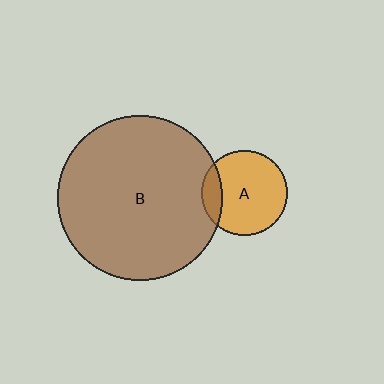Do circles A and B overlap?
Yes.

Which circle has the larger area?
Circle B (brown).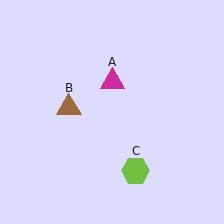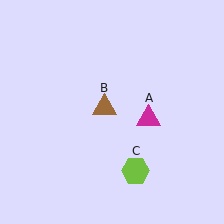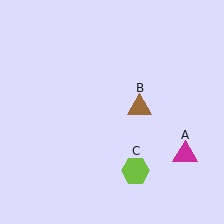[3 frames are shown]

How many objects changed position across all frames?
2 objects changed position: magenta triangle (object A), brown triangle (object B).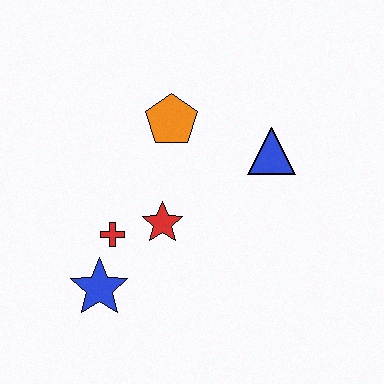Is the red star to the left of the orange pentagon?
Yes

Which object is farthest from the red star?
The blue triangle is farthest from the red star.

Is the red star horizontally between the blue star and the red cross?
No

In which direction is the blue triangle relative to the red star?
The blue triangle is to the right of the red star.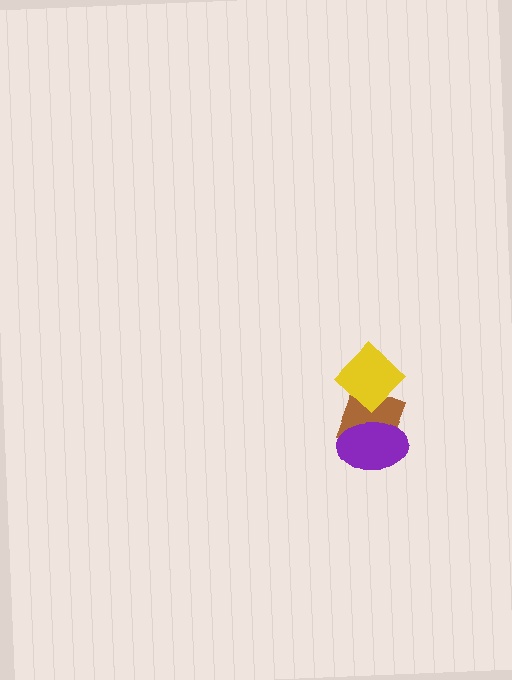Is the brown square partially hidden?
Yes, it is partially covered by another shape.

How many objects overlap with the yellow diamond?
1 object overlaps with the yellow diamond.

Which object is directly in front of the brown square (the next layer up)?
The yellow diamond is directly in front of the brown square.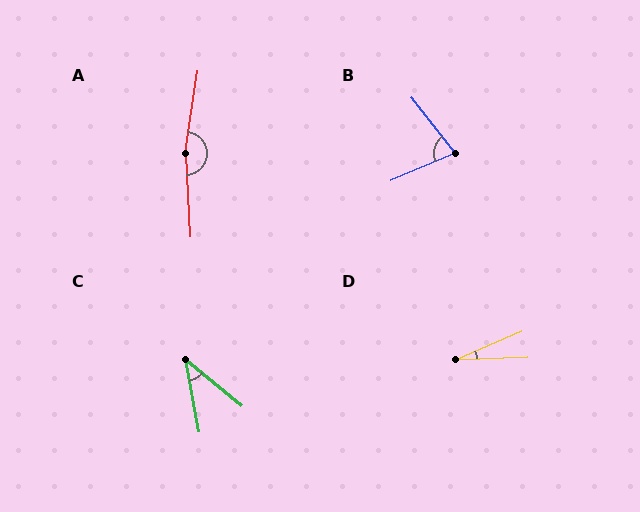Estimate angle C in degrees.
Approximately 40 degrees.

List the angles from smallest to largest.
D (21°), C (40°), B (74°), A (168°).